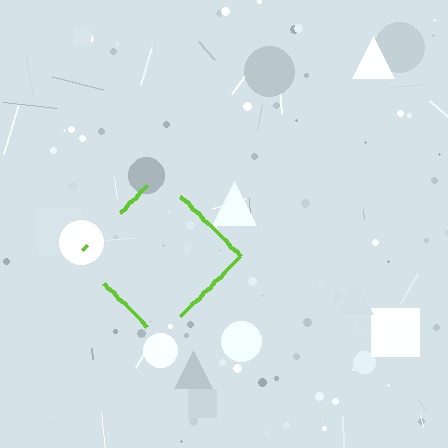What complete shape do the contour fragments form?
The contour fragments form a diamond.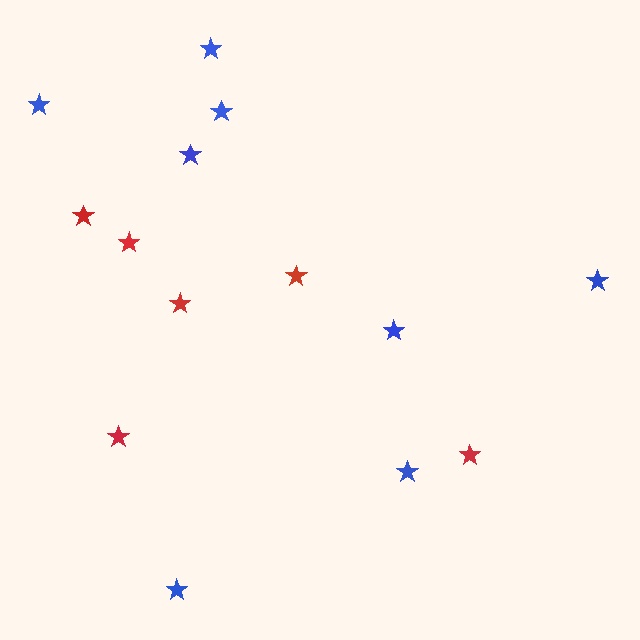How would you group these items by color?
There are 2 groups: one group of red stars (6) and one group of blue stars (8).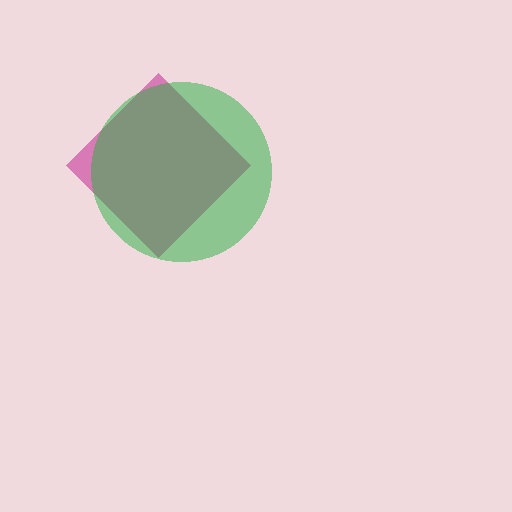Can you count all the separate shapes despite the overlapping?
Yes, there are 2 separate shapes.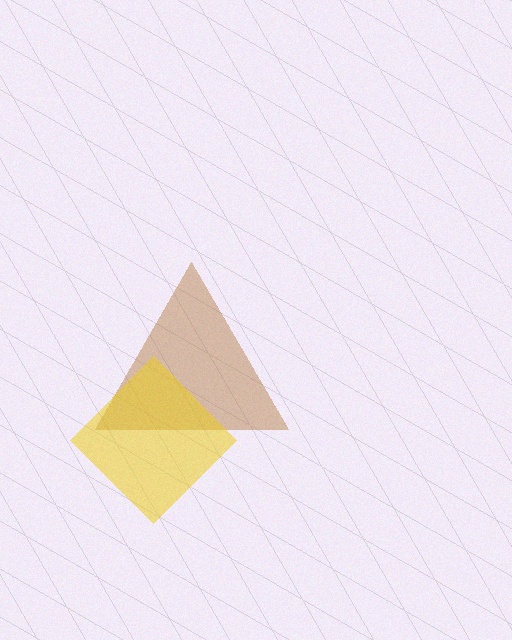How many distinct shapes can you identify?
There are 2 distinct shapes: a brown triangle, a yellow diamond.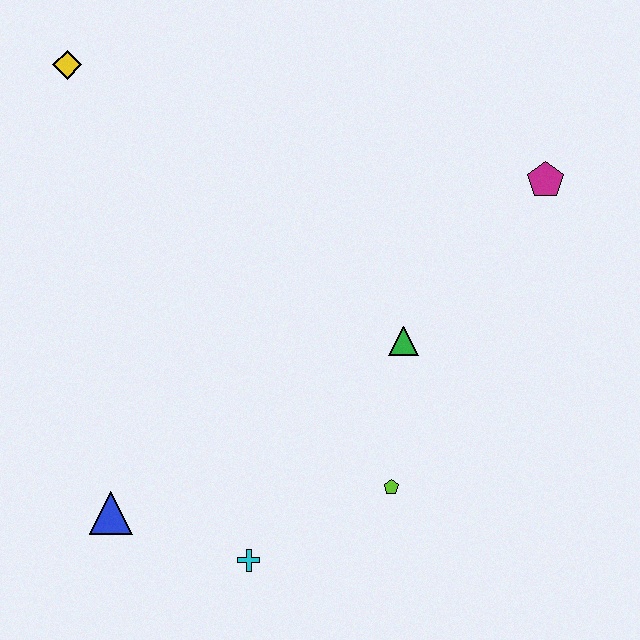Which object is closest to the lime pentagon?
The green triangle is closest to the lime pentagon.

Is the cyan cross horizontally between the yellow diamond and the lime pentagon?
Yes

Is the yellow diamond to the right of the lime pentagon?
No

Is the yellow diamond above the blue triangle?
Yes